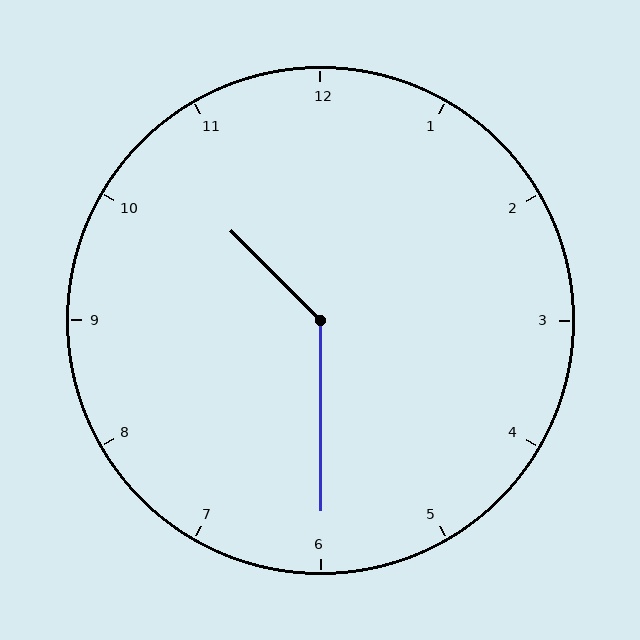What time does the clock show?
10:30.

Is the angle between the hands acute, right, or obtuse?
It is obtuse.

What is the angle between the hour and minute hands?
Approximately 135 degrees.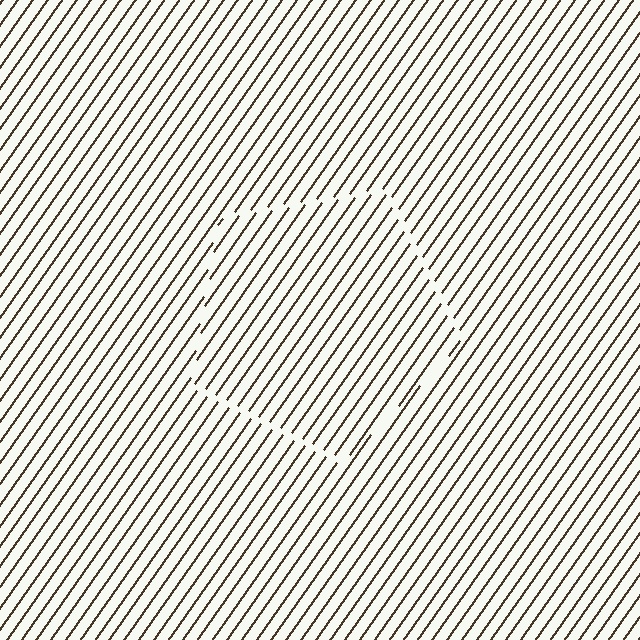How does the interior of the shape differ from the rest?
The interior of the shape contains the same grating, shifted by half a period — the contour is defined by the phase discontinuity where line-ends from the inner and outer gratings abut.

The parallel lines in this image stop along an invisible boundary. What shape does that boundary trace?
An illusory pentagon. The interior of the shape contains the same grating, shifted by half a period — the contour is defined by the phase discontinuity where line-ends from the inner and outer gratings abut.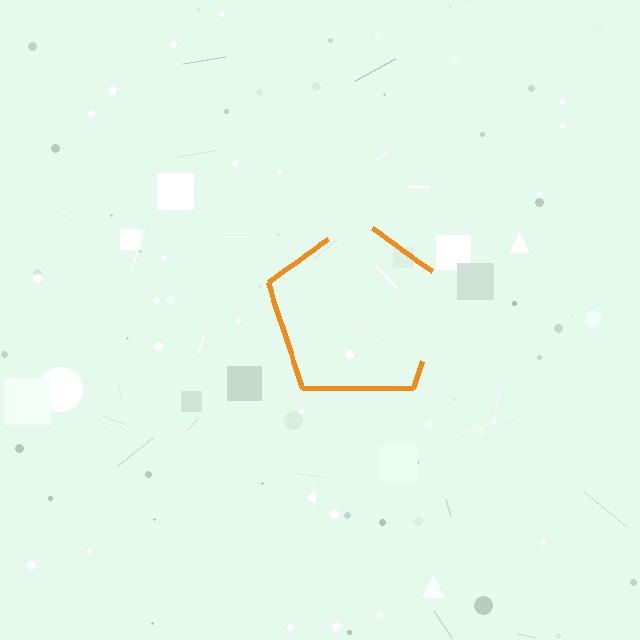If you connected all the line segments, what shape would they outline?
They would outline a pentagon.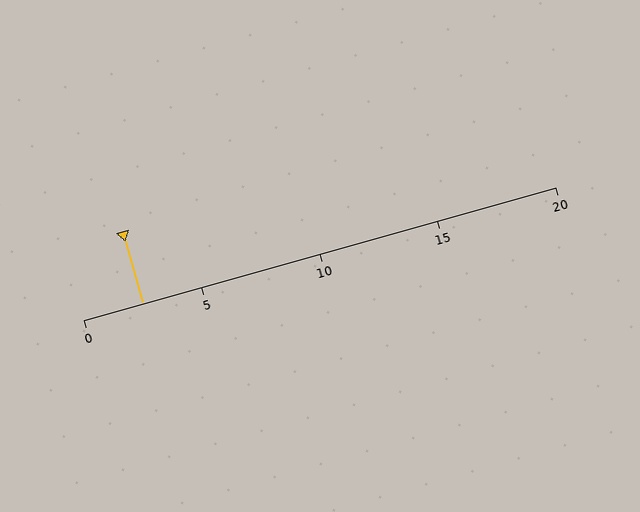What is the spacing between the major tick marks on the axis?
The major ticks are spaced 5 apart.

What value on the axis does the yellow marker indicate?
The marker indicates approximately 2.5.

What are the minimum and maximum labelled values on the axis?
The axis runs from 0 to 20.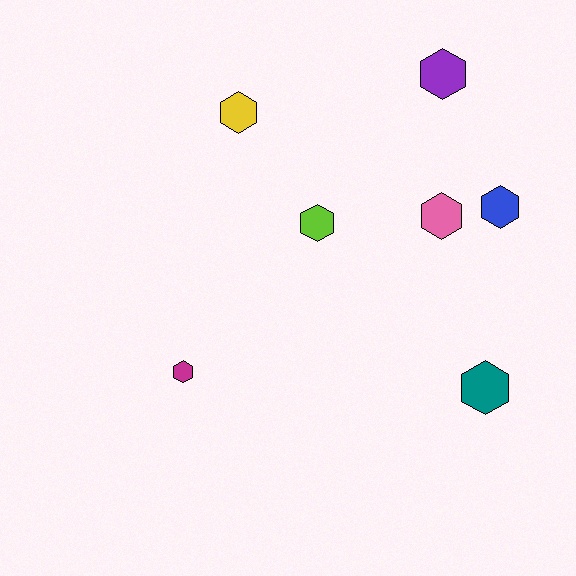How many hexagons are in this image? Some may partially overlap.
There are 7 hexagons.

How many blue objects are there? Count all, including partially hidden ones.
There is 1 blue object.